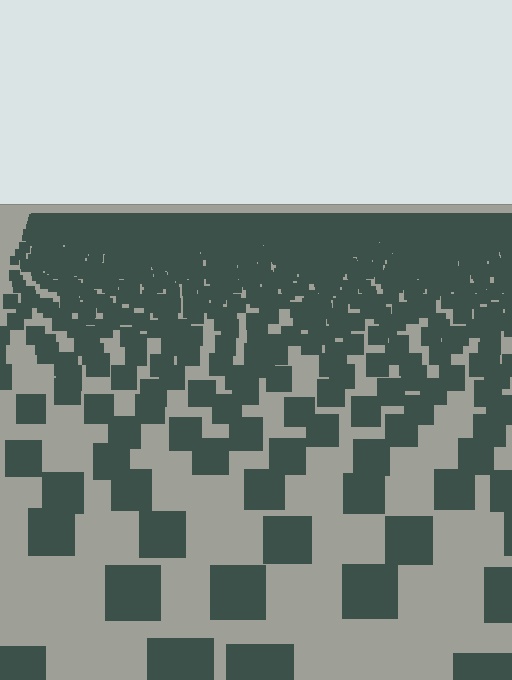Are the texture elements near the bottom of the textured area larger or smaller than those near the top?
Larger. Near the bottom, elements are closer to the viewer and appear at a bigger on-screen size.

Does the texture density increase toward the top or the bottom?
Density increases toward the top.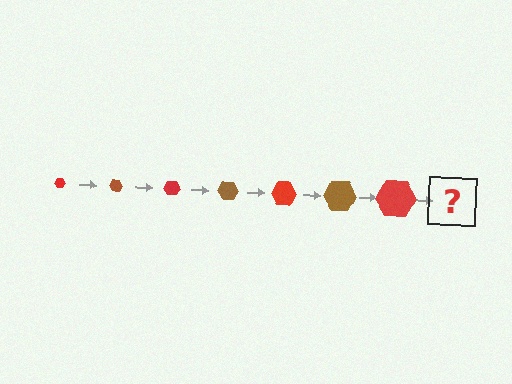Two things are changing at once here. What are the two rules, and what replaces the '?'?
The two rules are that the hexagon grows larger each step and the color cycles through red and brown. The '?' should be a brown hexagon, larger than the previous one.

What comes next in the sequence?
The next element should be a brown hexagon, larger than the previous one.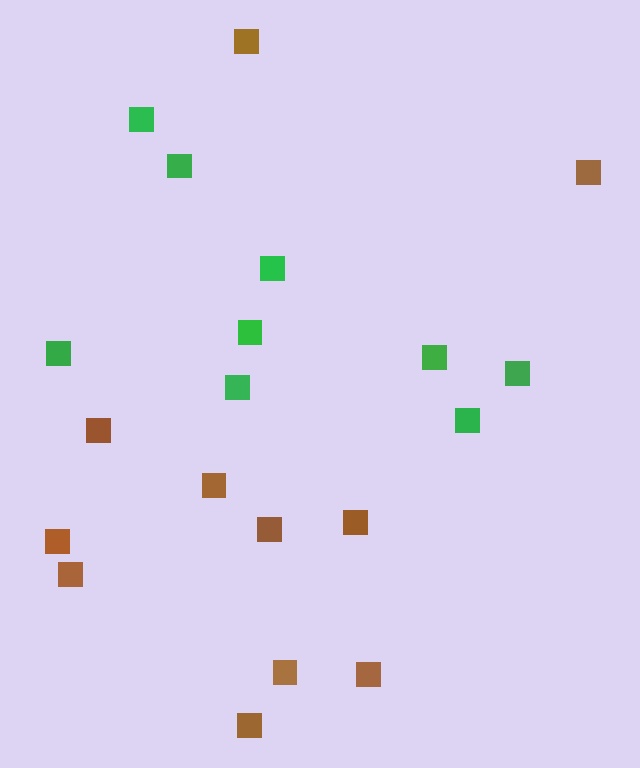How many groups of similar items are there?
There are 2 groups: one group of brown squares (11) and one group of green squares (9).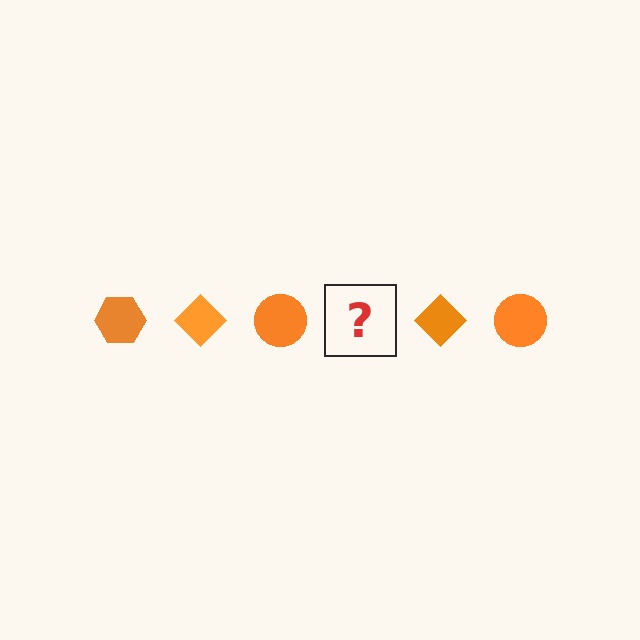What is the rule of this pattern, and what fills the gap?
The rule is that the pattern cycles through hexagon, diamond, circle shapes in orange. The gap should be filled with an orange hexagon.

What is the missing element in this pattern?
The missing element is an orange hexagon.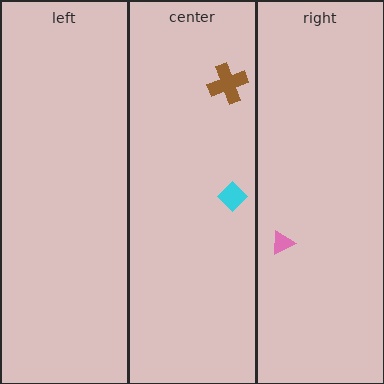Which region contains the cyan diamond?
The center region.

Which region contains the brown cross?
The center region.